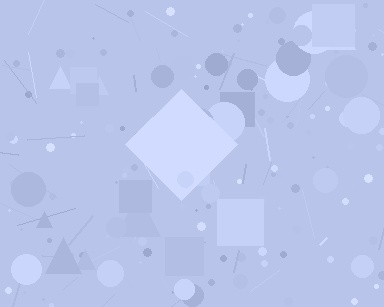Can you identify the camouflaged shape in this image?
The camouflaged shape is a diamond.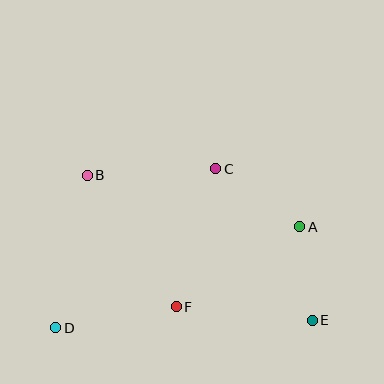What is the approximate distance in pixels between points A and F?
The distance between A and F is approximately 147 pixels.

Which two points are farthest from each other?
Points B and E are farthest from each other.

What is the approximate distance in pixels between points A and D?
The distance between A and D is approximately 264 pixels.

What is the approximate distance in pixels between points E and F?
The distance between E and F is approximately 137 pixels.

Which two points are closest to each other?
Points A and E are closest to each other.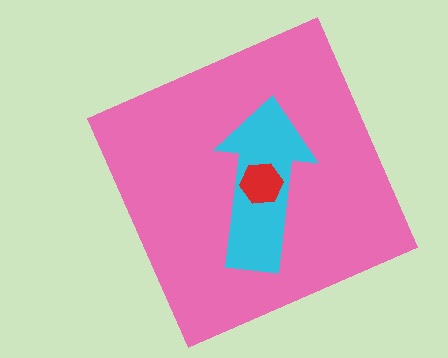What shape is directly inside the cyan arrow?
The red hexagon.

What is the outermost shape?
The pink square.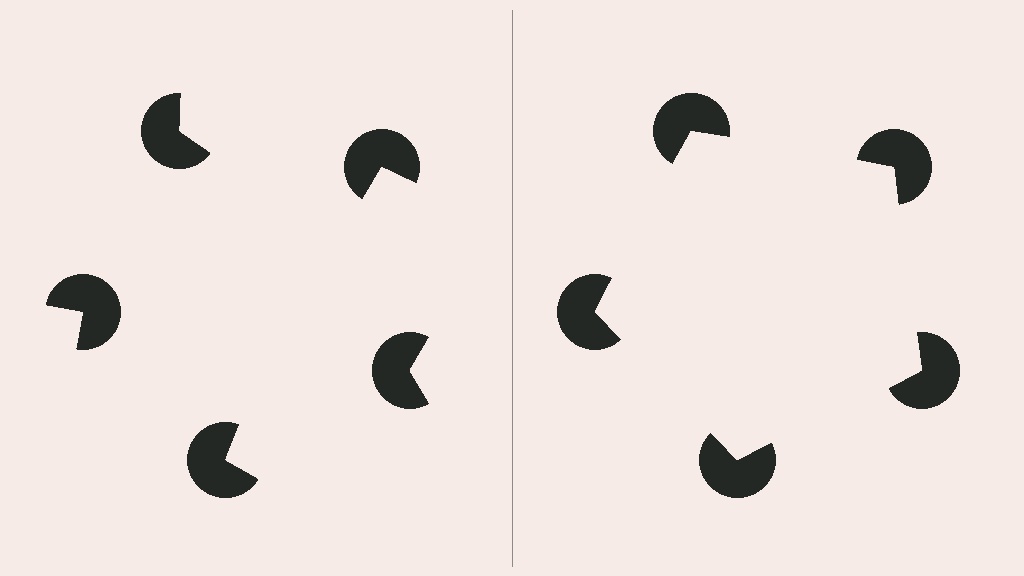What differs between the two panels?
The pac-man discs are positioned identically on both sides; only the wedge orientations differ. On the right they align to a pentagon; on the left they are misaligned.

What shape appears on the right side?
An illusory pentagon.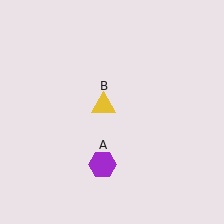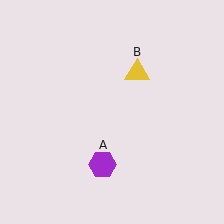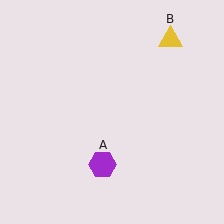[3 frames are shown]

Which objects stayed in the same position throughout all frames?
Purple hexagon (object A) remained stationary.